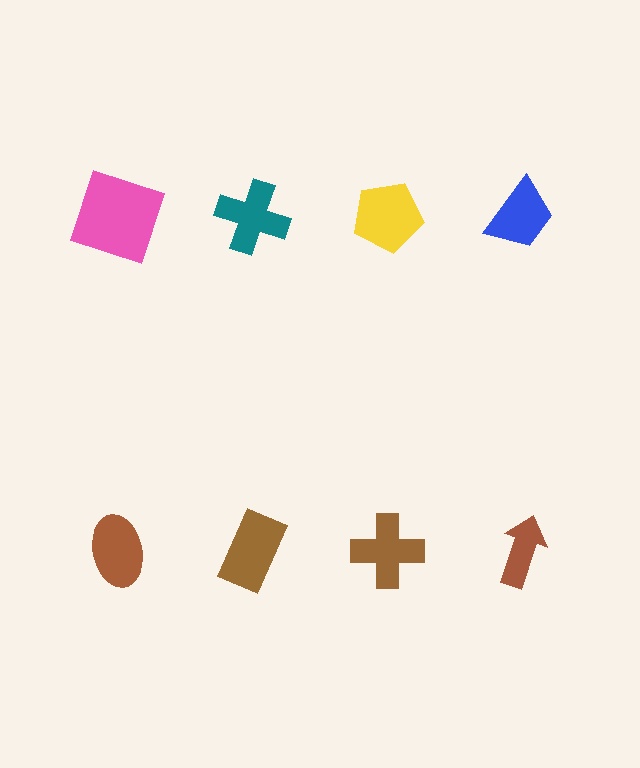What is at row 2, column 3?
A brown cross.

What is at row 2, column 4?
A brown arrow.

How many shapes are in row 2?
4 shapes.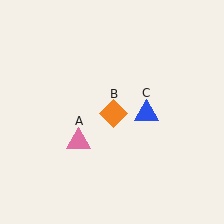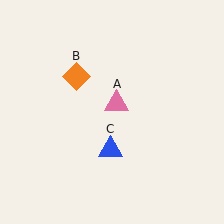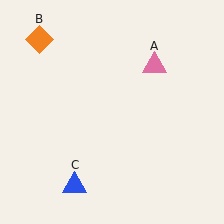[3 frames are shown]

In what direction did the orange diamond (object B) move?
The orange diamond (object B) moved up and to the left.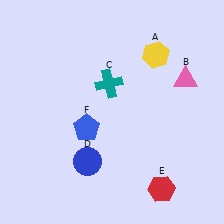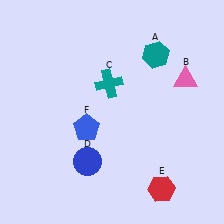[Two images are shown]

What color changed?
The hexagon (A) changed from yellow in Image 1 to teal in Image 2.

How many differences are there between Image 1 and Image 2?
There is 1 difference between the two images.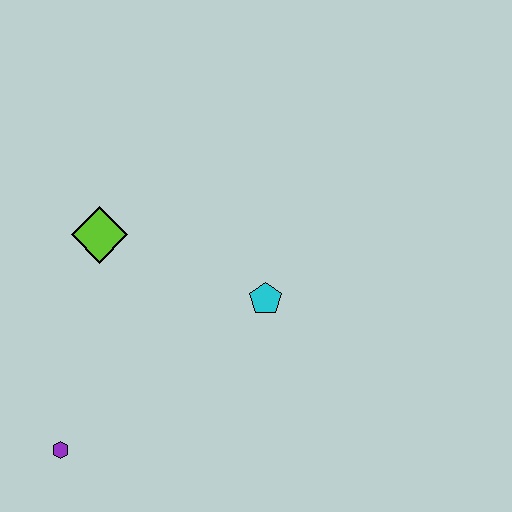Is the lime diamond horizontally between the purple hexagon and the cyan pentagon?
Yes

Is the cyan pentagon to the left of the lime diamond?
No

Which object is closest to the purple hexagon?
The lime diamond is closest to the purple hexagon.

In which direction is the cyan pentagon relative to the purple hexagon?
The cyan pentagon is to the right of the purple hexagon.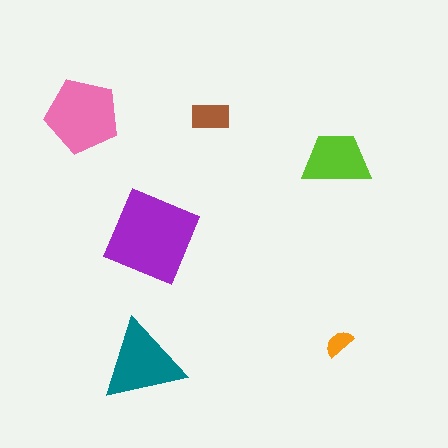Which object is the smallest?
The orange semicircle.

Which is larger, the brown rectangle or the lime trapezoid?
The lime trapezoid.